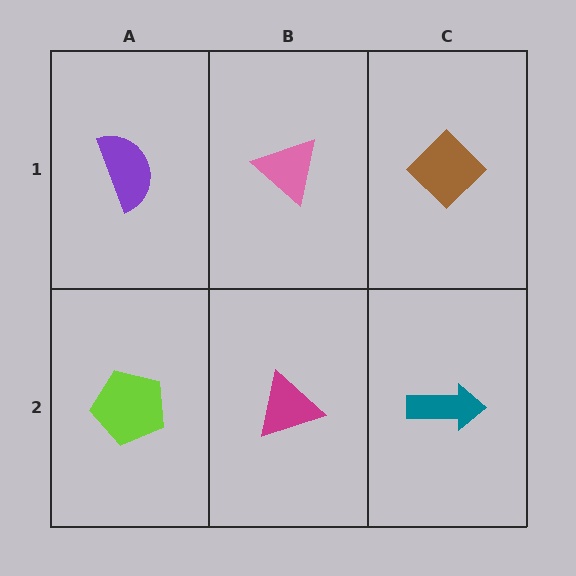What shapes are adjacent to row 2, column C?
A brown diamond (row 1, column C), a magenta triangle (row 2, column B).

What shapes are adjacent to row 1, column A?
A lime pentagon (row 2, column A), a pink triangle (row 1, column B).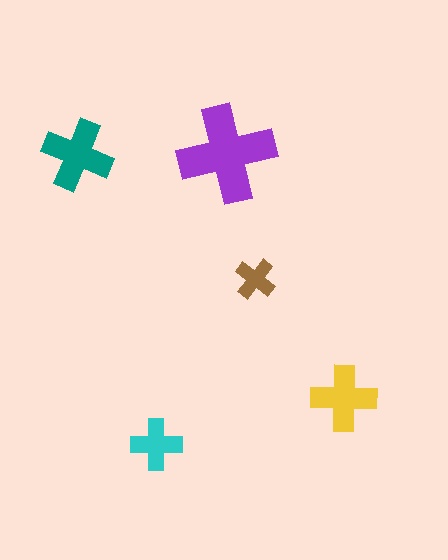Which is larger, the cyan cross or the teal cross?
The teal one.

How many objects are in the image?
There are 5 objects in the image.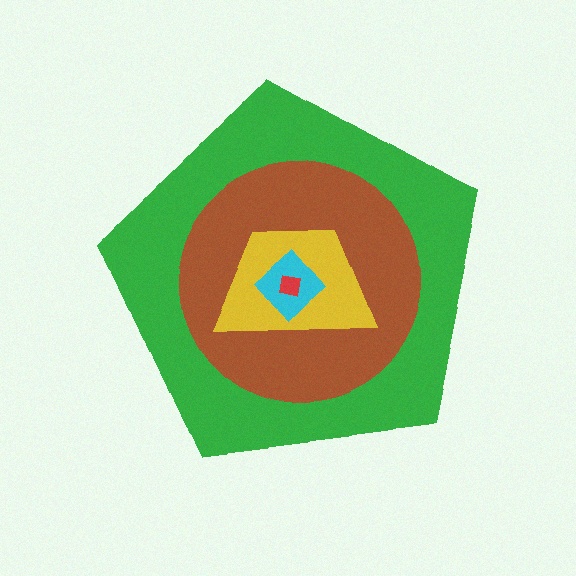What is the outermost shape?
The green pentagon.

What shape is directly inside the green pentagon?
The brown circle.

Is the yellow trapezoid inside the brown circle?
Yes.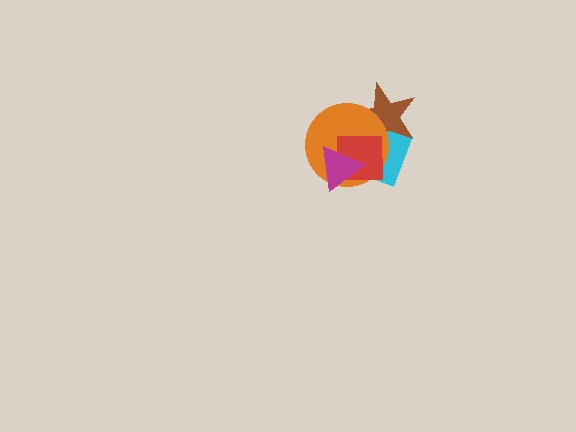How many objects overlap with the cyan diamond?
4 objects overlap with the cyan diamond.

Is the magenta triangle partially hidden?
No, no other shape covers it.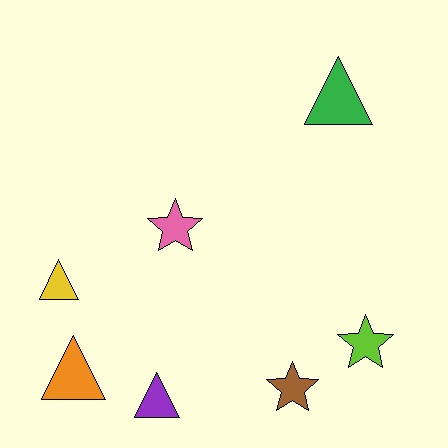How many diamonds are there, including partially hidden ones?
There are no diamonds.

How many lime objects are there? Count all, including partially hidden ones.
There is 1 lime object.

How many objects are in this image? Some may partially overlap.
There are 7 objects.